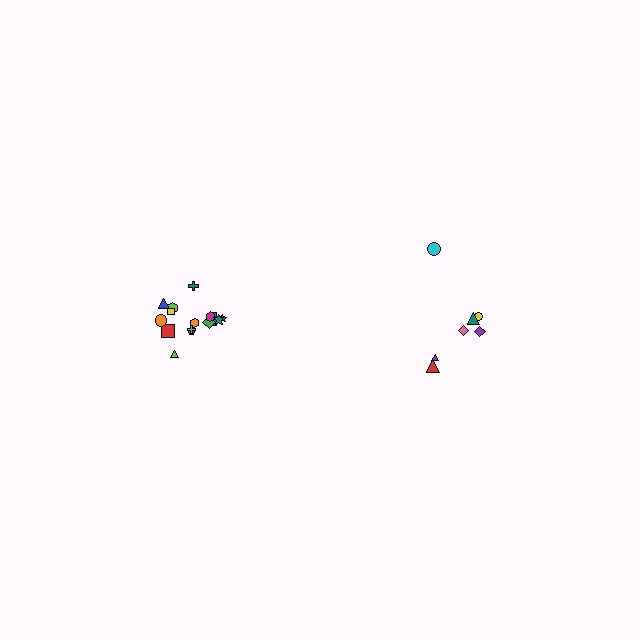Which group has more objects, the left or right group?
The left group.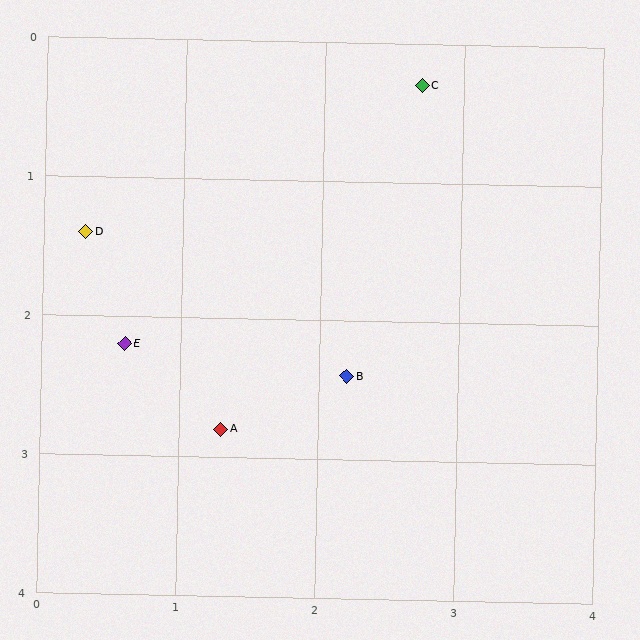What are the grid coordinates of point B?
Point B is at approximately (2.2, 2.4).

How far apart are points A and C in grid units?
Points A and C are about 2.9 grid units apart.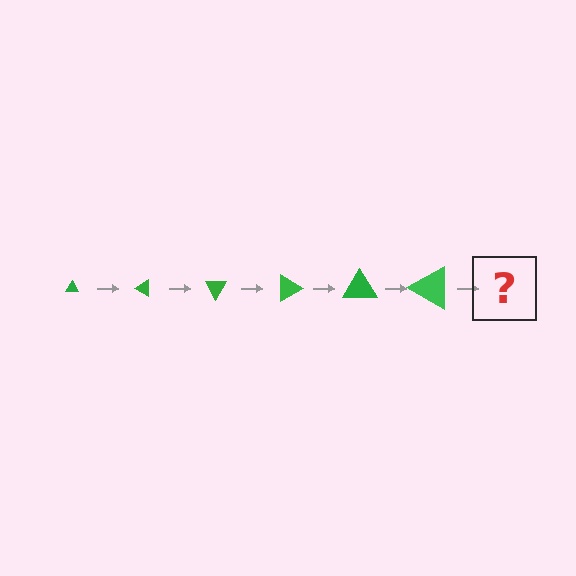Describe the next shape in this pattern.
It should be a triangle, larger than the previous one and rotated 180 degrees from the start.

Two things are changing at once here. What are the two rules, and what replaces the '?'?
The two rules are that the triangle grows larger each step and it rotates 30 degrees each step. The '?' should be a triangle, larger than the previous one and rotated 180 degrees from the start.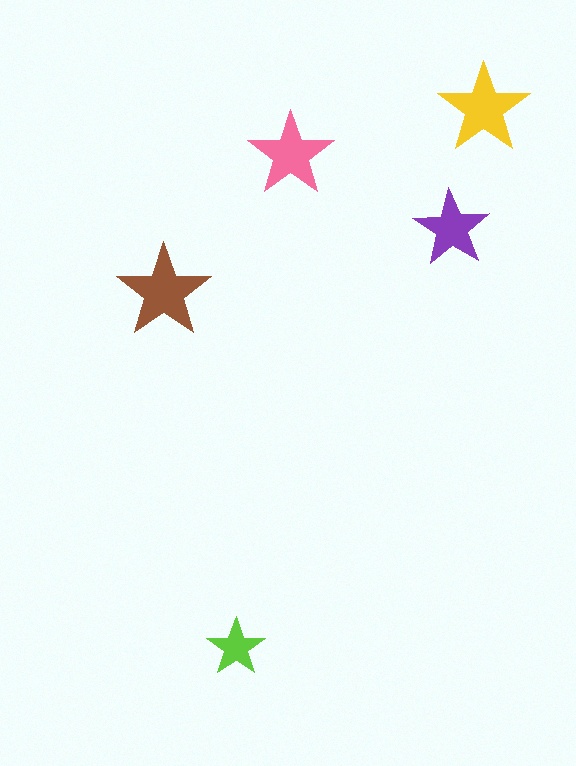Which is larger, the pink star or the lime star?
The pink one.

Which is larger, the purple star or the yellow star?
The yellow one.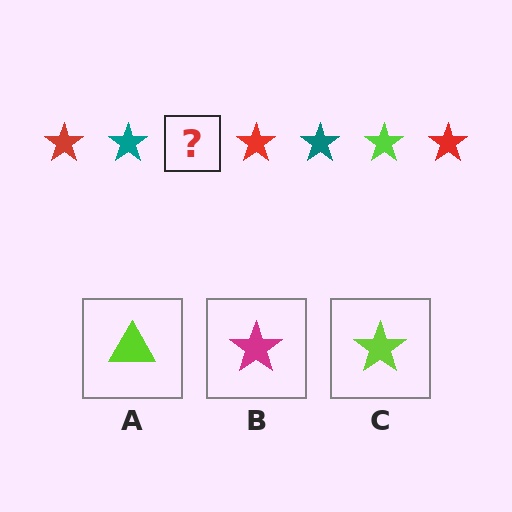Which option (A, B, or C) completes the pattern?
C.